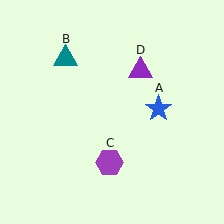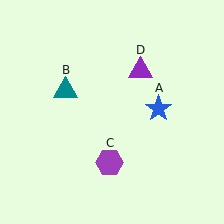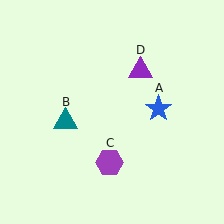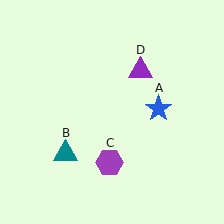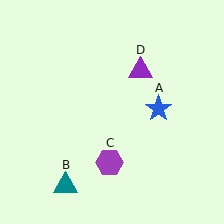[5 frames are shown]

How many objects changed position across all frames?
1 object changed position: teal triangle (object B).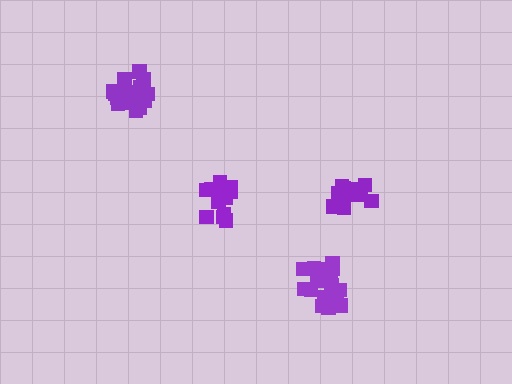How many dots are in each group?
Group 1: 17 dots, Group 2: 12 dots, Group 3: 15 dots, Group 4: 18 dots (62 total).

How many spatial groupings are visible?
There are 4 spatial groupings.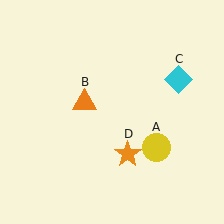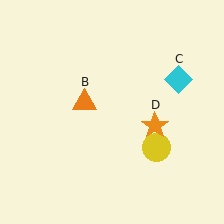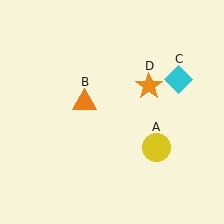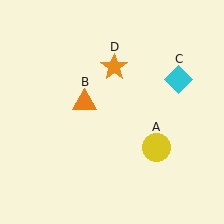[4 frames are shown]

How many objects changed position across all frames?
1 object changed position: orange star (object D).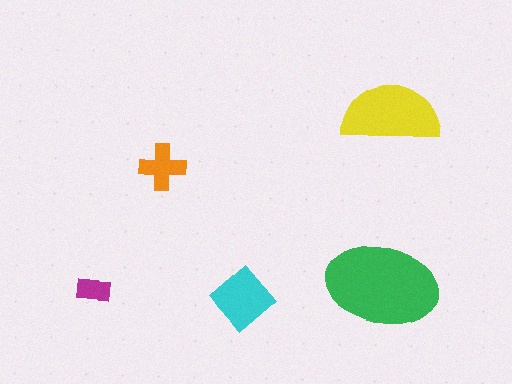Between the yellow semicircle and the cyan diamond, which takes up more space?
The yellow semicircle.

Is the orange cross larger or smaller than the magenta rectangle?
Larger.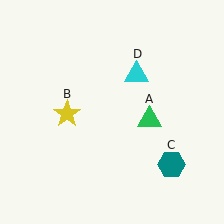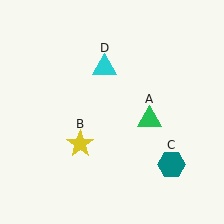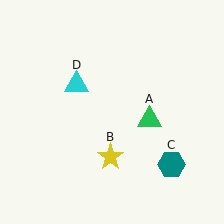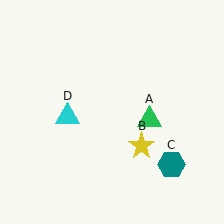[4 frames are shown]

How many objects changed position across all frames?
2 objects changed position: yellow star (object B), cyan triangle (object D).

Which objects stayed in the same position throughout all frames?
Green triangle (object A) and teal hexagon (object C) remained stationary.